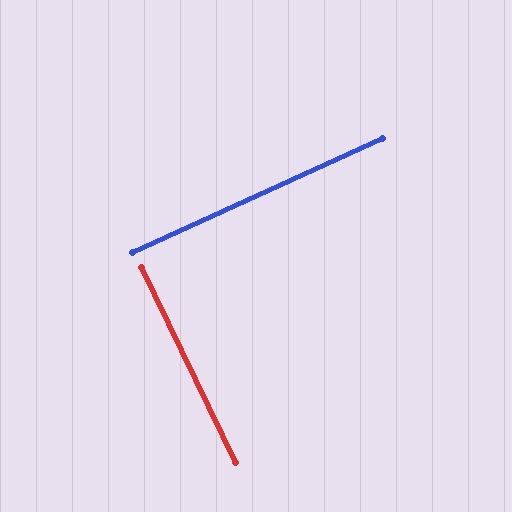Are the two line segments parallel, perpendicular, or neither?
Perpendicular — they meet at approximately 89°.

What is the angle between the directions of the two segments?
Approximately 89 degrees.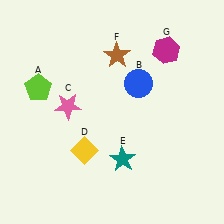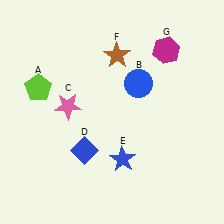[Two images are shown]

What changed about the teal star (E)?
In Image 1, E is teal. In Image 2, it changed to blue.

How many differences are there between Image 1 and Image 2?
There are 2 differences between the two images.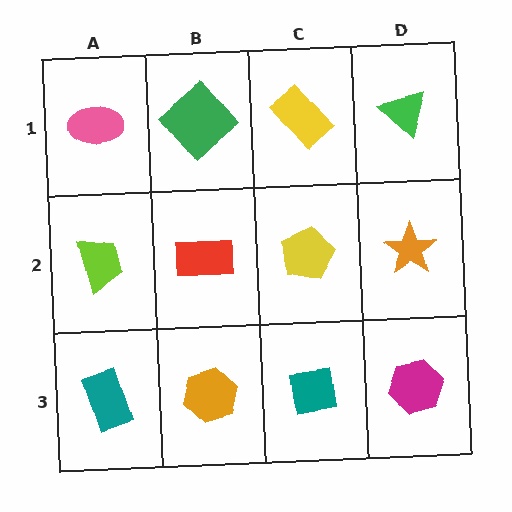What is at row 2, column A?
A lime trapezoid.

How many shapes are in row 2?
4 shapes.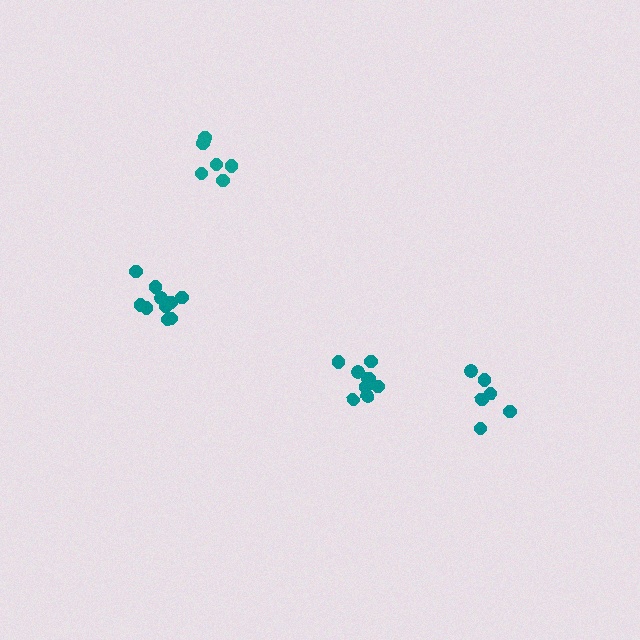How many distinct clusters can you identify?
There are 4 distinct clusters.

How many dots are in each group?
Group 1: 10 dots, Group 2: 7 dots, Group 3: 9 dots, Group 4: 6 dots (32 total).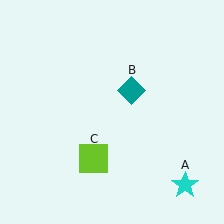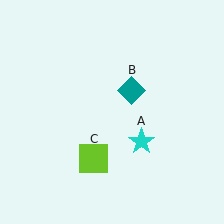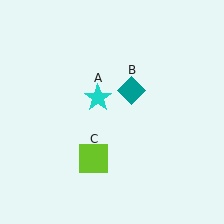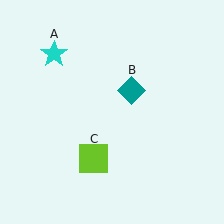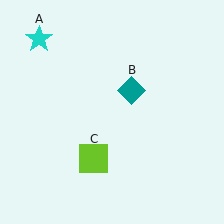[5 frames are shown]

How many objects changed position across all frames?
1 object changed position: cyan star (object A).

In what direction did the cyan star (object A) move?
The cyan star (object A) moved up and to the left.